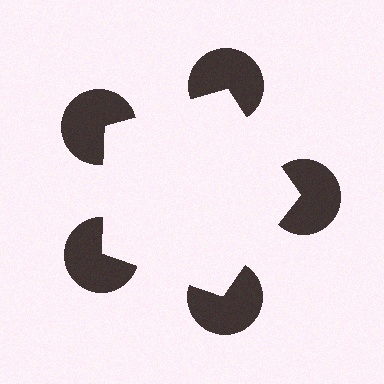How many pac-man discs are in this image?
There are 5 — one at each vertex of the illusory pentagon.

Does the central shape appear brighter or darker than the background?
It typically appears slightly brighter than the background, even though no actual brightness change is drawn.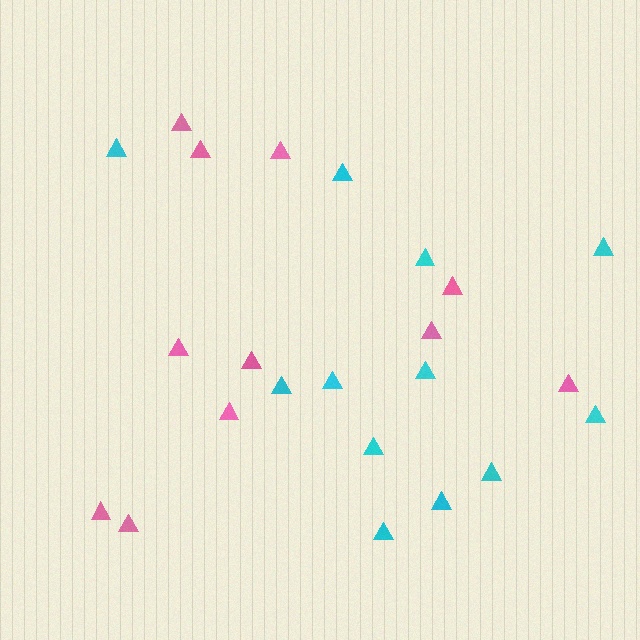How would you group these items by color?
There are 2 groups: one group of pink triangles (11) and one group of cyan triangles (12).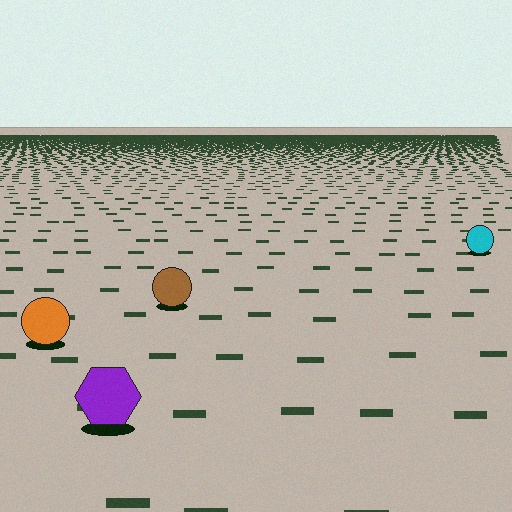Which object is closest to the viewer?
The purple hexagon is closest. The texture marks near it are larger and more spread out.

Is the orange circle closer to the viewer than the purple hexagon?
No. The purple hexagon is closer — you can tell from the texture gradient: the ground texture is coarser near it.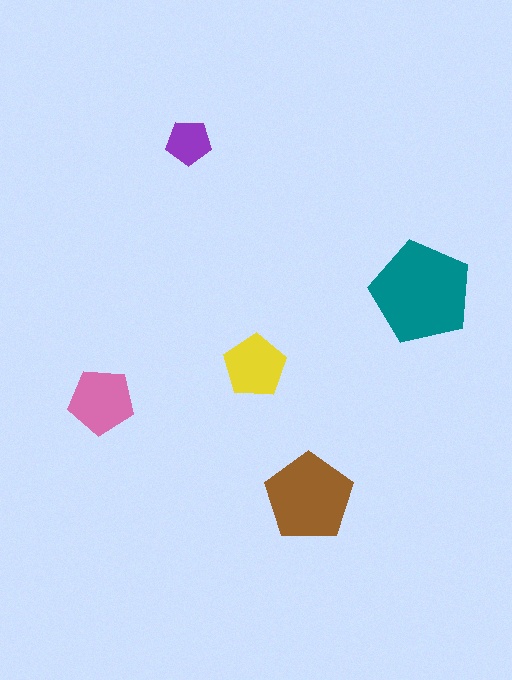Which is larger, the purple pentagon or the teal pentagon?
The teal one.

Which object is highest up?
The purple pentagon is topmost.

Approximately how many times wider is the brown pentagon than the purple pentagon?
About 2 times wider.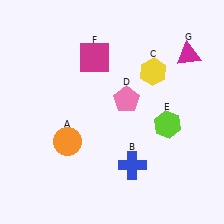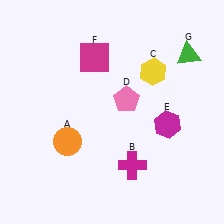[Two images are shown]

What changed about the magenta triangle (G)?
In Image 1, G is magenta. In Image 2, it changed to green.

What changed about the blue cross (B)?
In Image 1, B is blue. In Image 2, it changed to magenta.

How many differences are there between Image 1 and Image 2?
There are 3 differences between the two images.